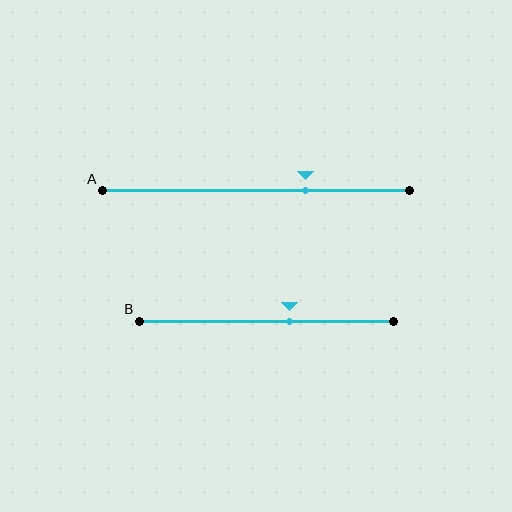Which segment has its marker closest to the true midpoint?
Segment B has its marker closest to the true midpoint.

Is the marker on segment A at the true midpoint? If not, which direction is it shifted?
No, the marker on segment A is shifted to the right by about 16% of the segment length.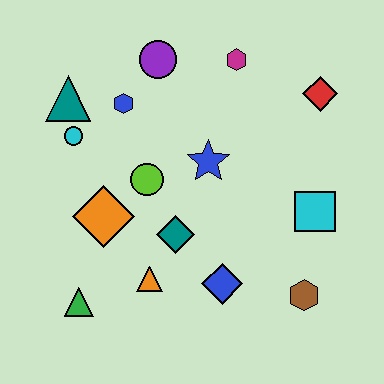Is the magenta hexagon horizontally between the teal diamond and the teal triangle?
No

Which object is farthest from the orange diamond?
The red diamond is farthest from the orange diamond.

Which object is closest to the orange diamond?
The lime circle is closest to the orange diamond.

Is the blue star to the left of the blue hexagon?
No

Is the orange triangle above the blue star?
No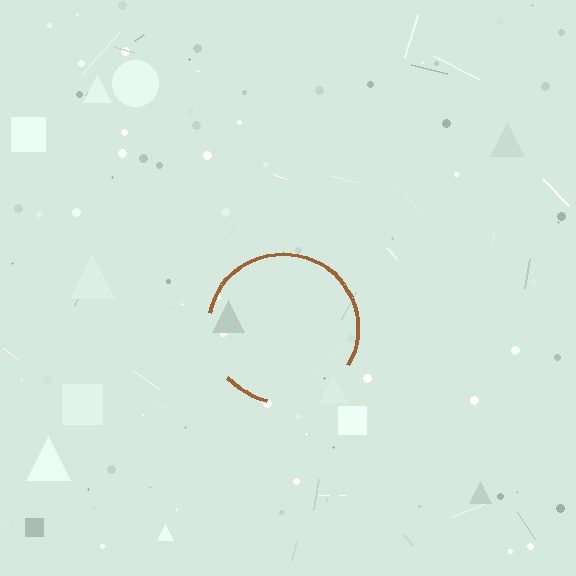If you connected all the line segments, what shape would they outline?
They would outline a circle.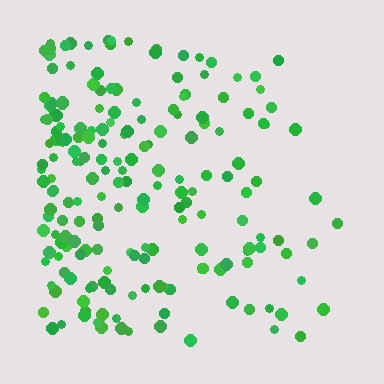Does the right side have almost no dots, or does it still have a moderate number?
Still a moderate number, just noticeably fewer than the left.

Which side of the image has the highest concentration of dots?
The left.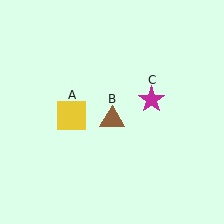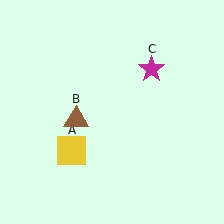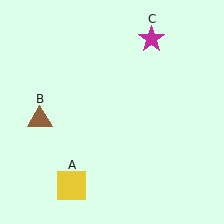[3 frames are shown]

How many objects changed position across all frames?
3 objects changed position: yellow square (object A), brown triangle (object B), magenta star (object C).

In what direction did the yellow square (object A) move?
The yellow square (object A) moved down.